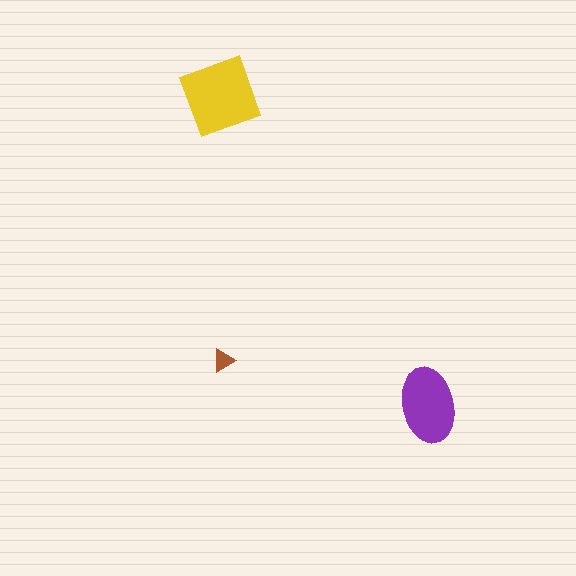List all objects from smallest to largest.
The brown triangle, the purple ellipse, the yellow diamond.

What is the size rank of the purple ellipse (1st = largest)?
2nd.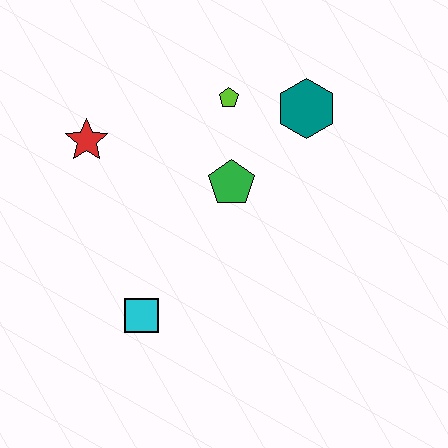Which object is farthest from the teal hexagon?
The cyan square is farthest from the teal hexagon.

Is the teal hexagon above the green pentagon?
Yes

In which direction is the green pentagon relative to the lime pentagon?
The green pentagon is below the lime pentagon.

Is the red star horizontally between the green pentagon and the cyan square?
No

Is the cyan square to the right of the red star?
Yes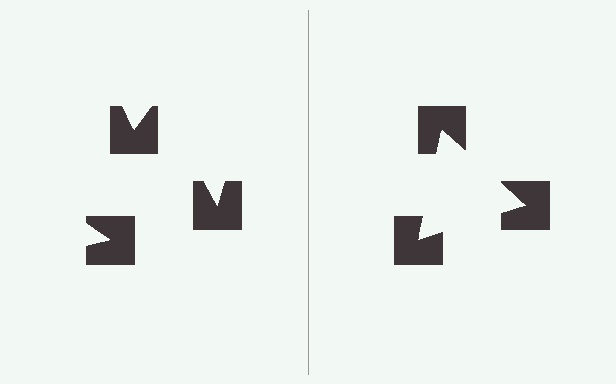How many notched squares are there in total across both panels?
6 — 3 on each side.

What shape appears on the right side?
An illusory triangle.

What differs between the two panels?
The notched squares are positioned identically on both sides; only the wedge orientations differ. On the right they align to a triangle; on the left they are misaligned.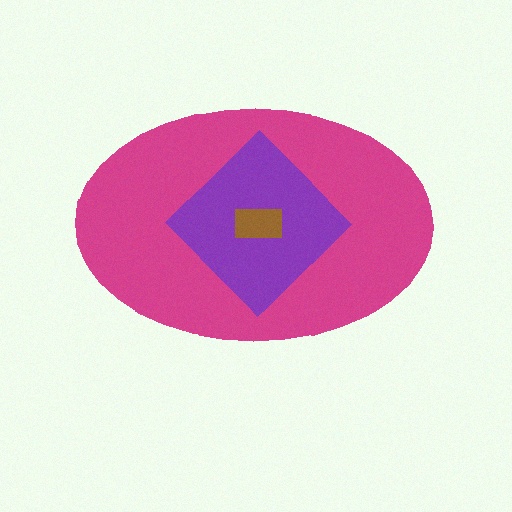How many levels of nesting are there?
3.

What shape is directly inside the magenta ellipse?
The purple diamond.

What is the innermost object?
The brown rectangle.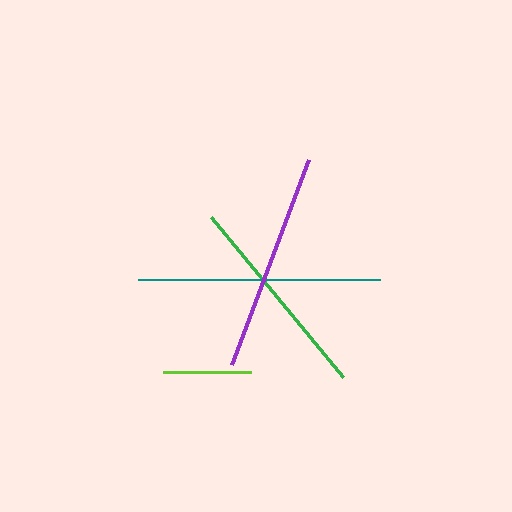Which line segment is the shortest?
The lime line is the shortest at approximately 89 pixels.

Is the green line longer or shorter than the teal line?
The teal line is longer than the green line.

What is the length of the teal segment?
The teal segment is approximately 242 pixels long.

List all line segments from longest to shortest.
From longest to shortest: teal, purple, green, lime.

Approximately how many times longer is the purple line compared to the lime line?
The purple line is approximately 2.5 times the length of the lime line.